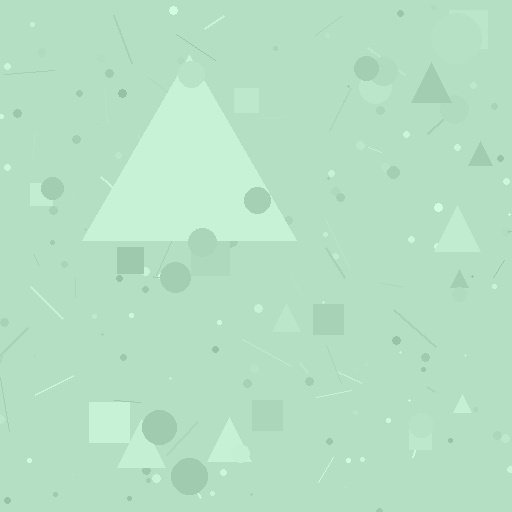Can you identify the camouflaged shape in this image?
The camouflaged shape is a triangle.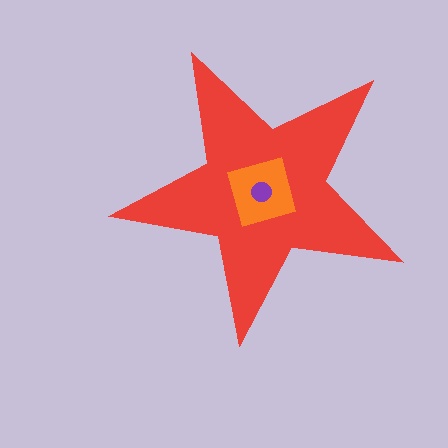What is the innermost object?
The purple circle.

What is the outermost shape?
The red star.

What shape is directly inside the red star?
The orange square.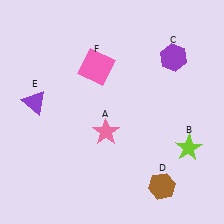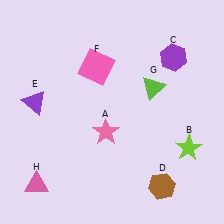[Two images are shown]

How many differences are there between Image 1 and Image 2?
There are 2 differences between the two images.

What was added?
A lime triangle (G), a pink triangle (H) were added in Image 2.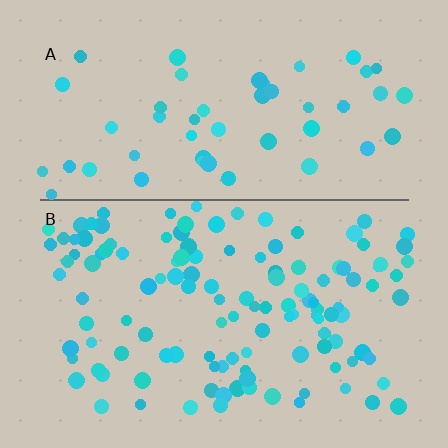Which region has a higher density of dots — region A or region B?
B (the bottom).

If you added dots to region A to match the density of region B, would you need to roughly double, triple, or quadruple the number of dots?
Approximately double.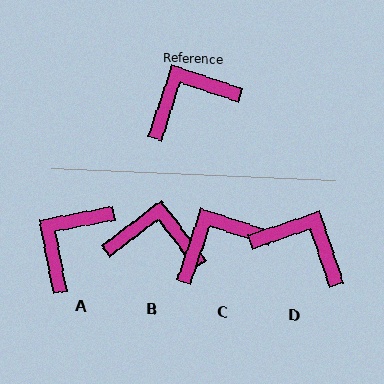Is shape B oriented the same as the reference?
No, it is off by about 34 degrees.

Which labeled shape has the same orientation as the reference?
C.